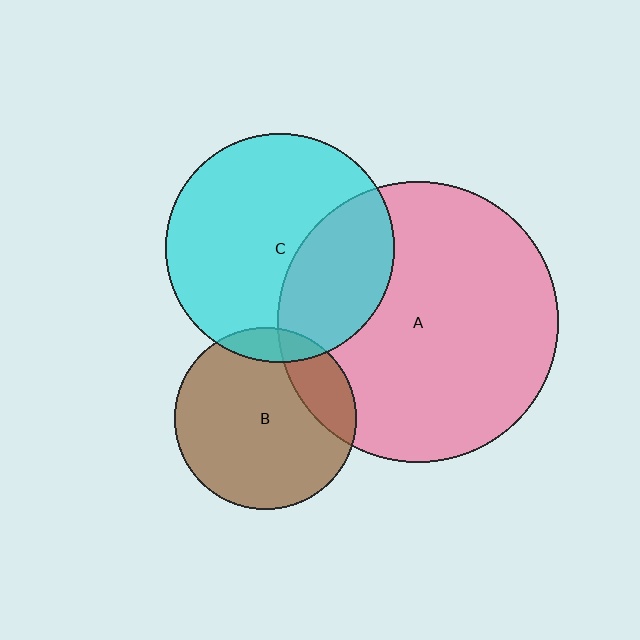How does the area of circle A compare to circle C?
Approximately 1.5 times.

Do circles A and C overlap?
Yes.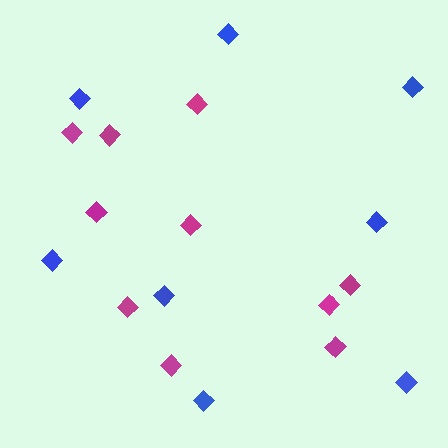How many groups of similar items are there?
There are 2 groups: one group of blue diamonds (8) and one group of magenta diamonds (10).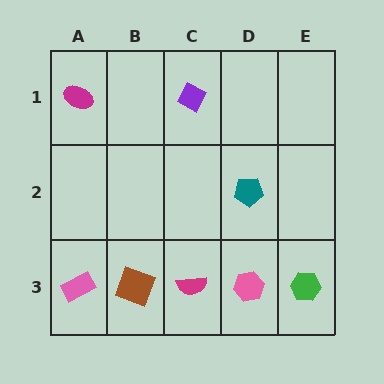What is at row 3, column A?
A pink rectangle.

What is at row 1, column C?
A purple diamond.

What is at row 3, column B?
A brown square.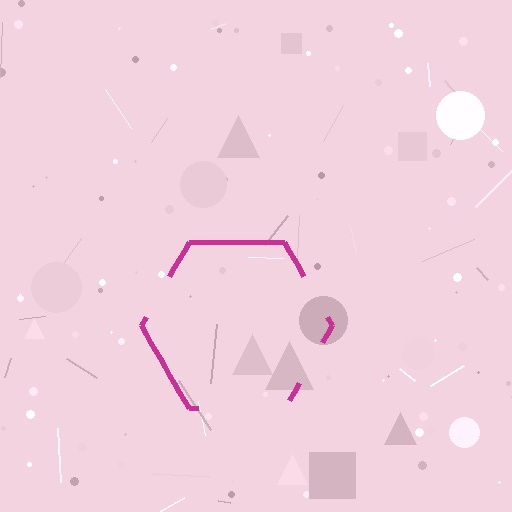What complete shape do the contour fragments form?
The contour fragments form a hexagon.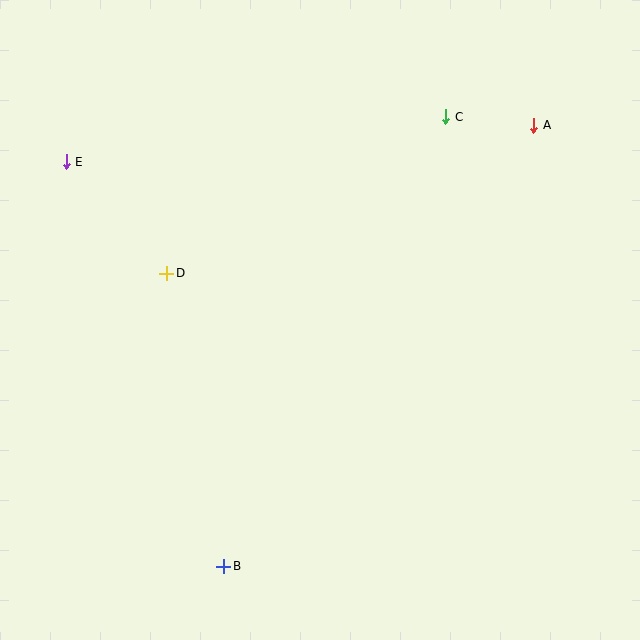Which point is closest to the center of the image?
Point D at (167, 273) is closest to the center.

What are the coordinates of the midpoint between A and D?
The midpoint between A and D is at (350, 199).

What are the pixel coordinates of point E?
Point E is at (66, 162).